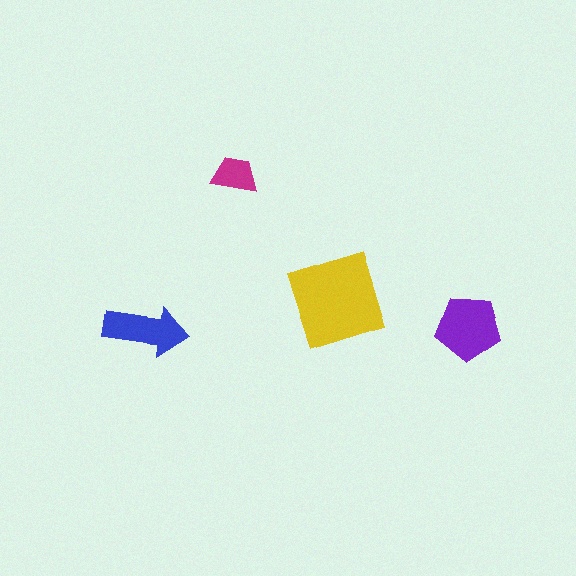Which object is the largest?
The yellow diamond.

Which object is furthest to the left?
The blue arrow is leftmost.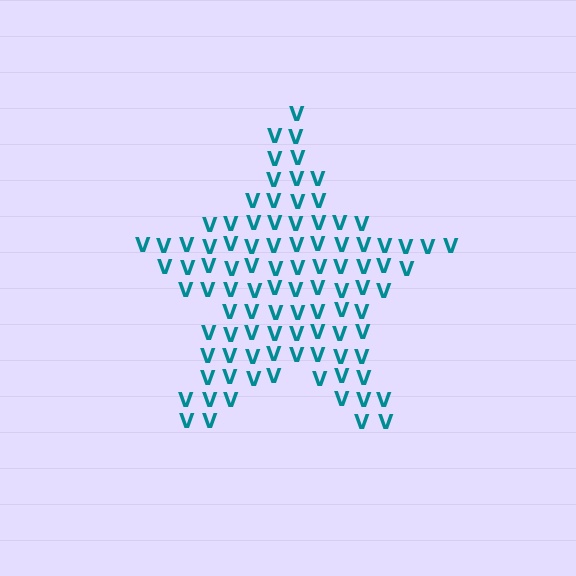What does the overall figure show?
The overall figure shows a star.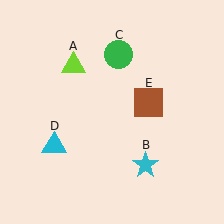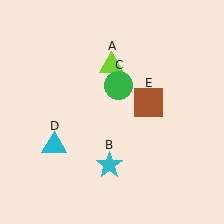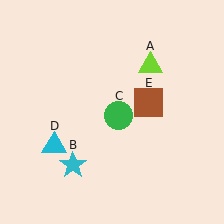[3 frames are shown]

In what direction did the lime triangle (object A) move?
The lime triangle (object A) moved right.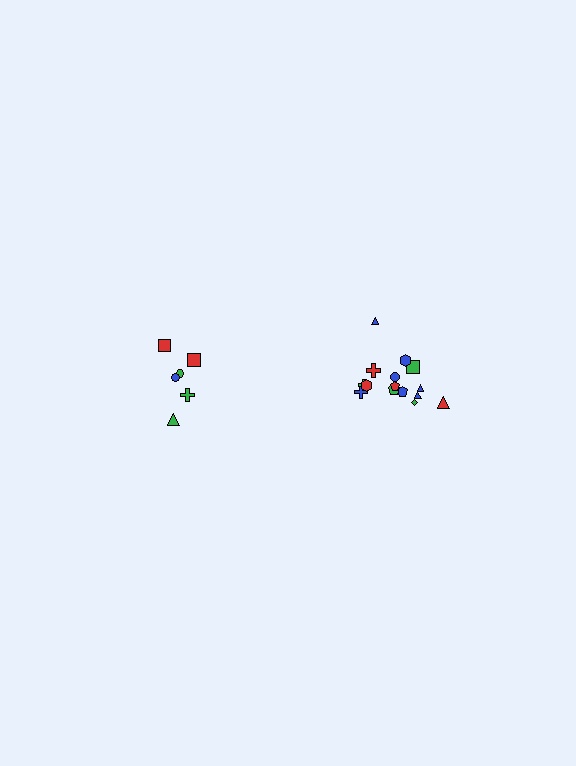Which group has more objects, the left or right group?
The right group.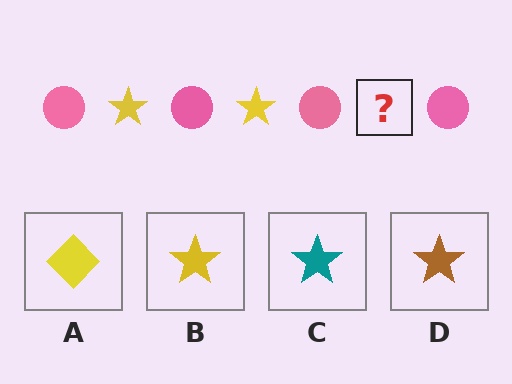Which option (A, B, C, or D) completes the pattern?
B.